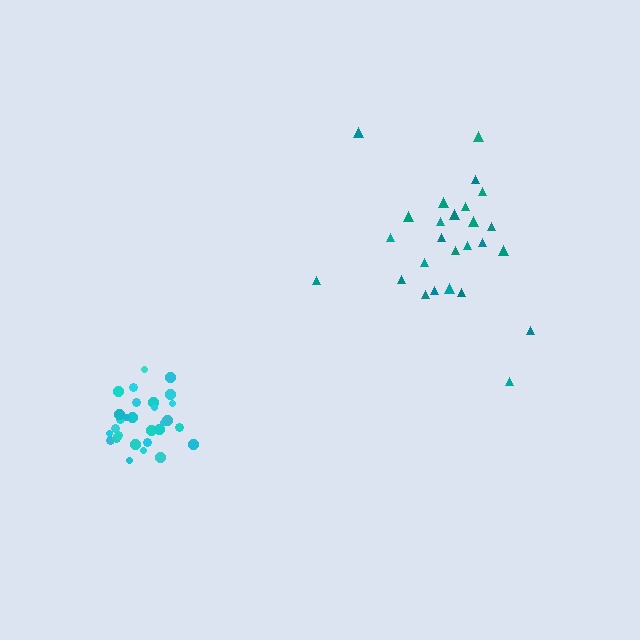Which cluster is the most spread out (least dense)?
Teal.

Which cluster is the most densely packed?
Cyan.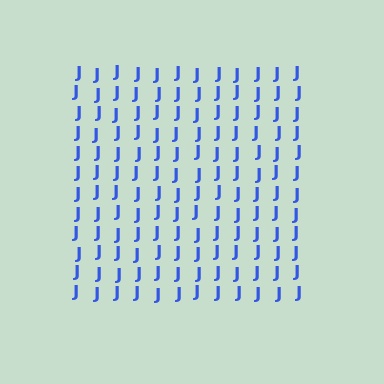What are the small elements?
The small elements are letter J's.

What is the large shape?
The large shape is a square.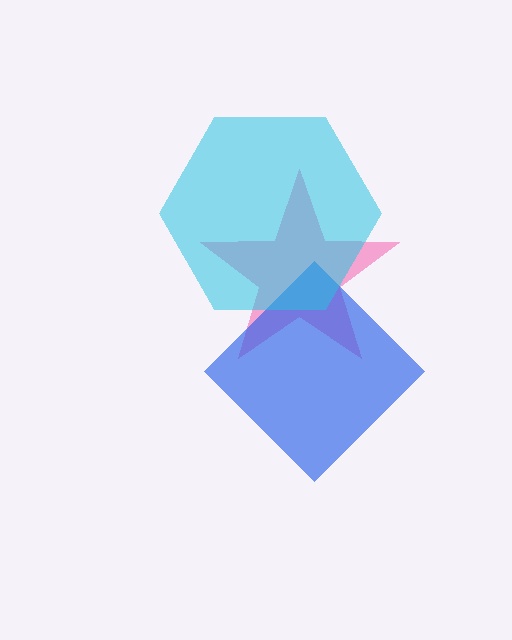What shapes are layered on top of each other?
The layered shapes are: a pink star, a blue diamond, a cyan hexagon.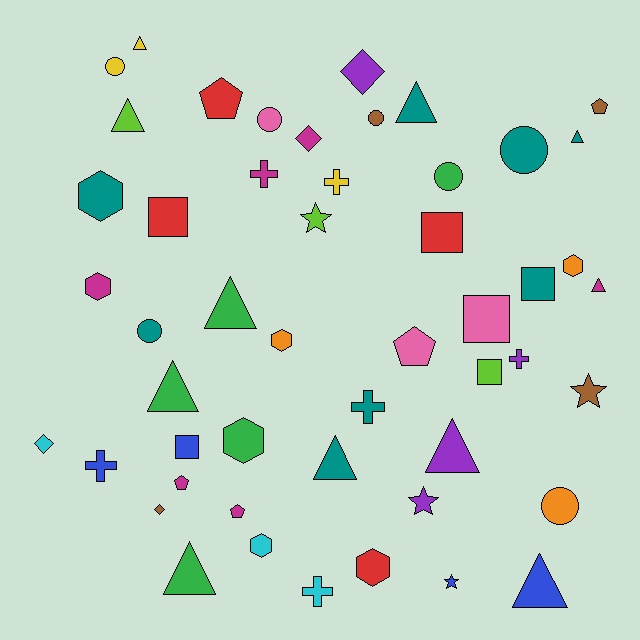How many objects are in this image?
There are 50 objects.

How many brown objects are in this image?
There are 4 brown objects.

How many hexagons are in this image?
There are 7 hexagons.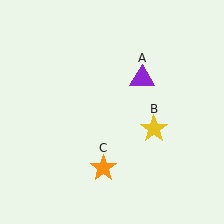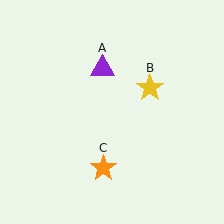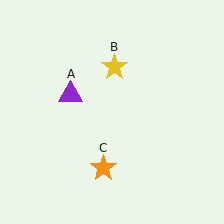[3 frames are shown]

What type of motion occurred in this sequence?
The purple triangle (object A), yellow star (object B) rotated counterclockwise around the center of the scene.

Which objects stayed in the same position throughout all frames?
Orange star (object C) remained stationary.